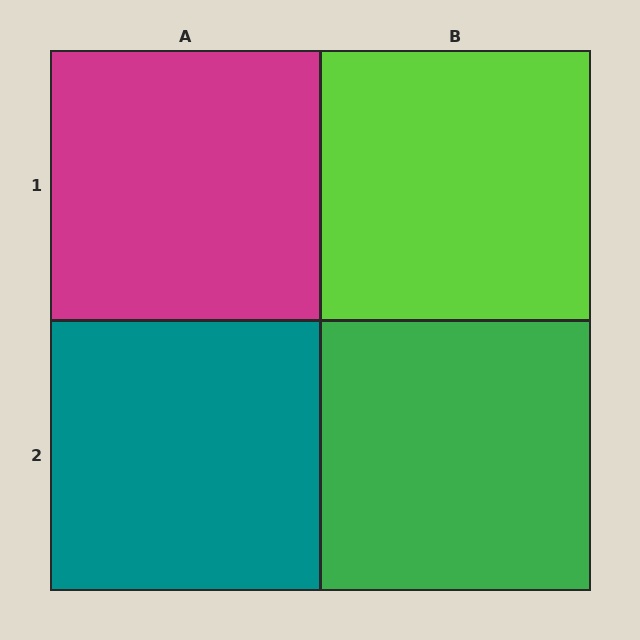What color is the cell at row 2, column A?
Teal.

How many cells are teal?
1 cell is teal.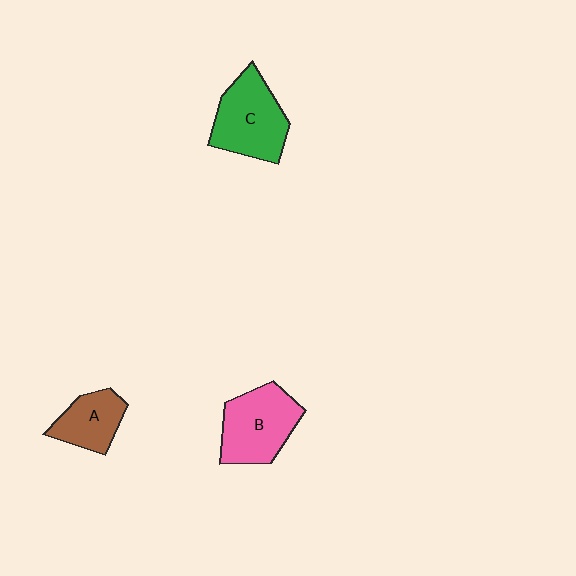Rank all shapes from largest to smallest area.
From largest to smallest: C (green), B (pink), A (brown).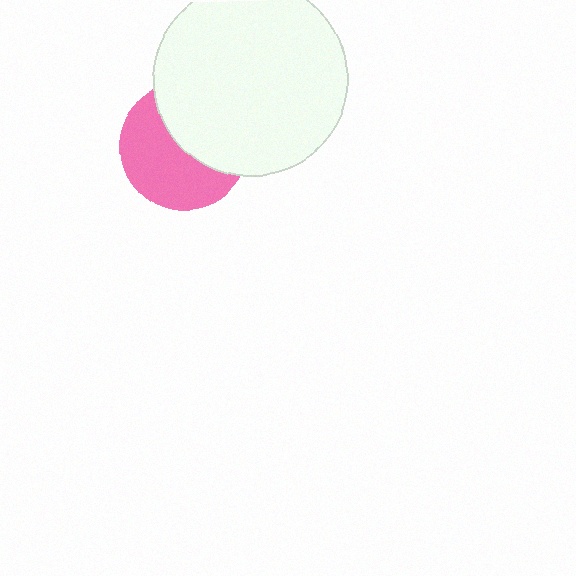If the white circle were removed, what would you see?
You would see the complete pink circle.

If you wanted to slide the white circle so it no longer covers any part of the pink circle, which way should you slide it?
Slide it toward the upper-right — that is the most direct way to separate the two shapes.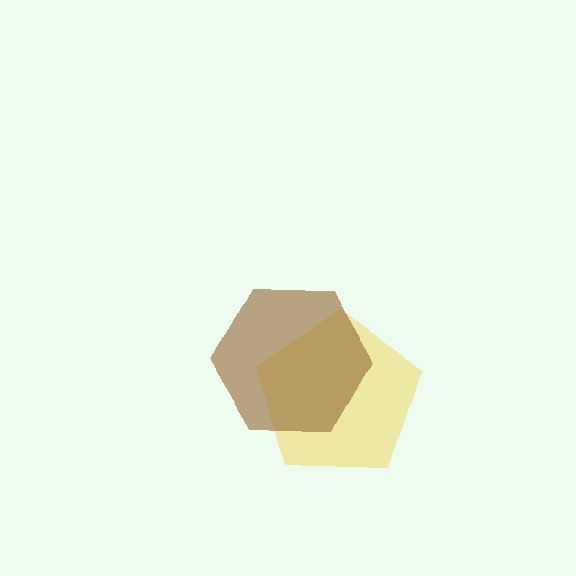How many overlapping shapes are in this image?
There are 2 overlapping shapes in the image.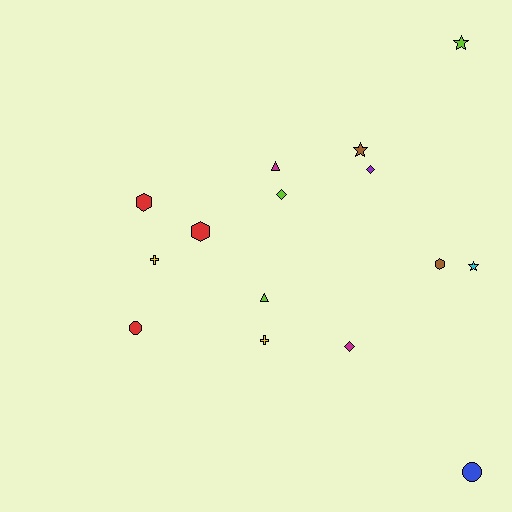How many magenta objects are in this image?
There are 2 magenta objects.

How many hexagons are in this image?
There are 3 hexagons.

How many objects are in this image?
There are 15 objects.